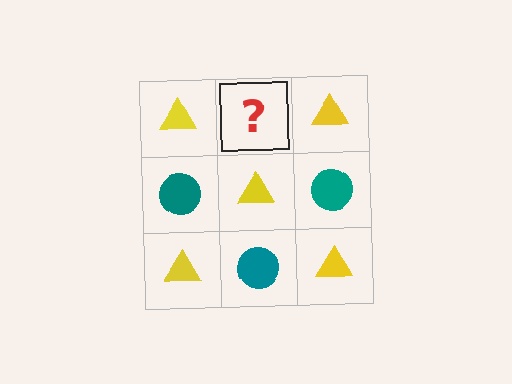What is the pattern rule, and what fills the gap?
The rule is that it alternates yellow triangle and teal circle in a checkerboard pattern. The gap should be filled with a teal circle.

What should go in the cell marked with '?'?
The missing cell should contain a teal circle.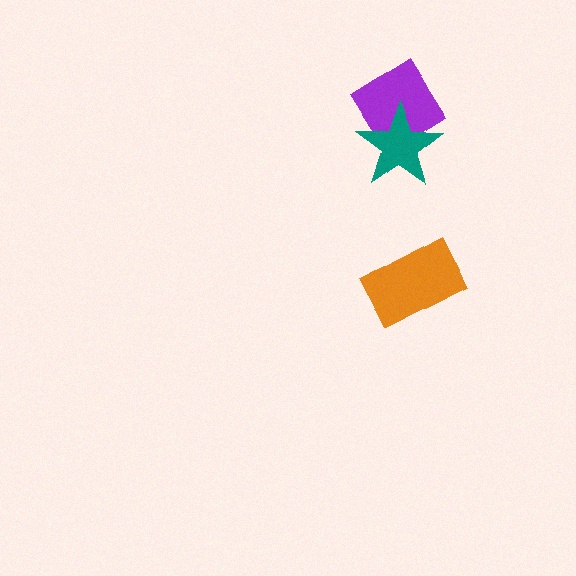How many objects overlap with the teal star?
1 object overlaps with the teal star.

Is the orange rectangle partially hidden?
No, no other shape covers it.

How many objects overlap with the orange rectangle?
0 objects overlap with the orange rectangle.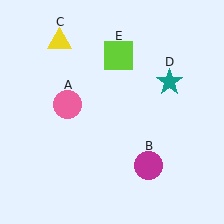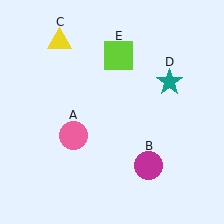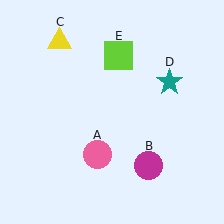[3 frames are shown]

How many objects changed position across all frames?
1 object changed position: pink circle (object A).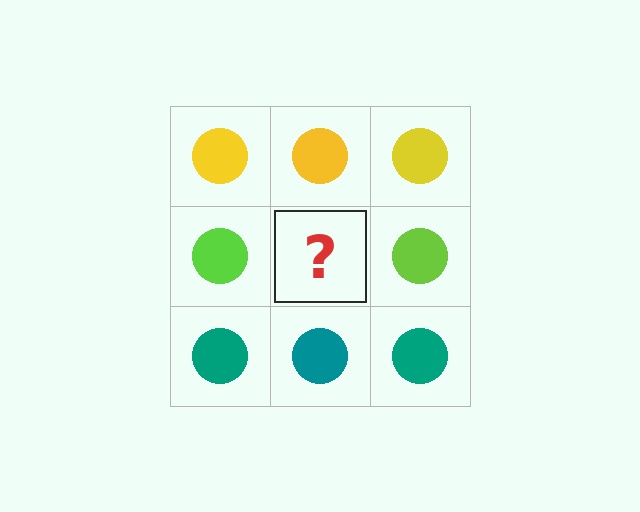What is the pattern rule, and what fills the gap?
The rule is that each row has a consistent color. The gap should be filled with a lime circle.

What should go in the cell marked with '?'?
The missing cell should contain a lime circle.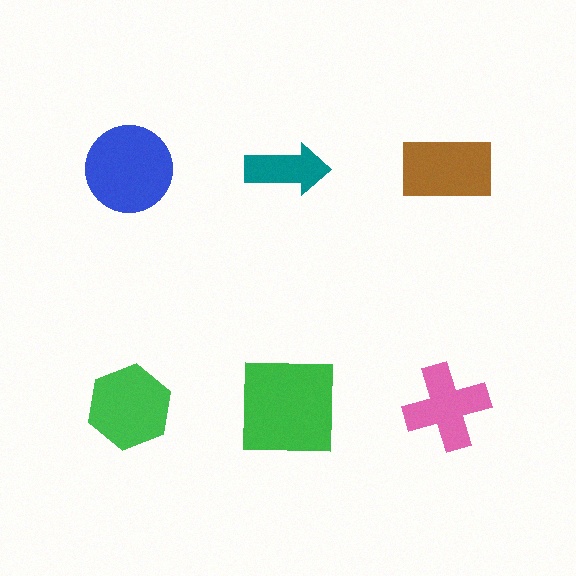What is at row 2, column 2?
A green square.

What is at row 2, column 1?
A green hexagon.